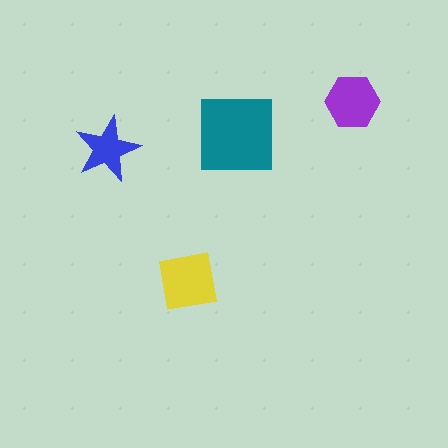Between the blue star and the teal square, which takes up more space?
The teal square.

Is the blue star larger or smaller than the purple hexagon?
Smaller.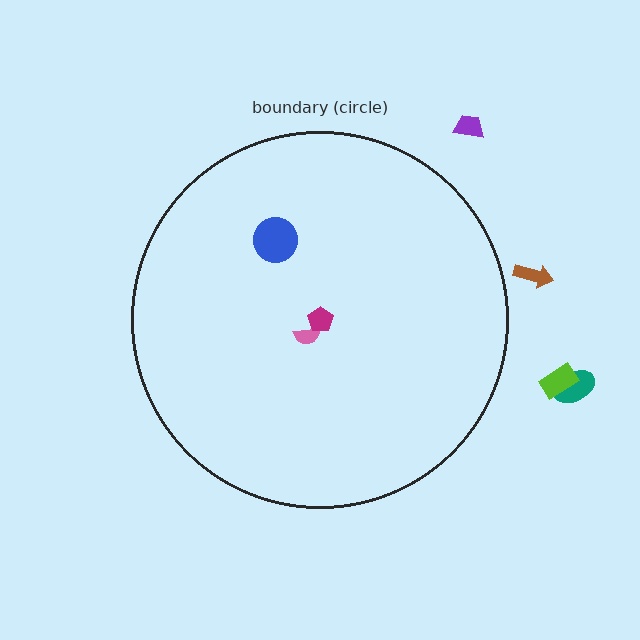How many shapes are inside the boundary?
3 inside, 4 outside.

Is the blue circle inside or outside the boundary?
Inside.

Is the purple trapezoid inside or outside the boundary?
Outside.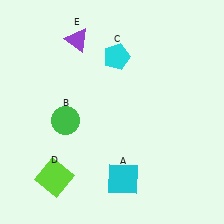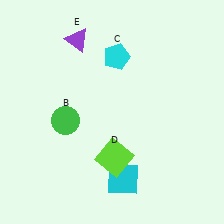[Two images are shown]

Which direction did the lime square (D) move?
The lime square (D) moved right.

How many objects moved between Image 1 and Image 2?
1 object moved between the two images.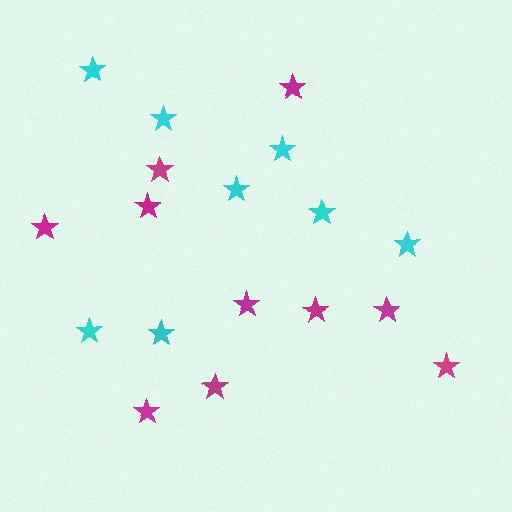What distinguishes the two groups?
There are 2 groups: one group of cyan stars (8) and one group of magenta stars (10).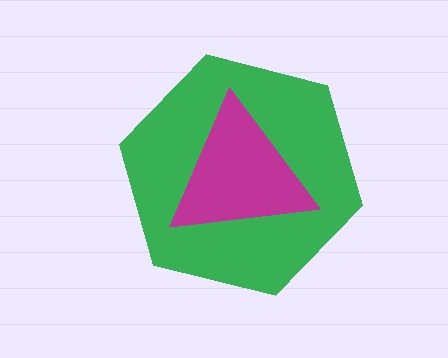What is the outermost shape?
The green hexagon.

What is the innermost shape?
The magenta triangle.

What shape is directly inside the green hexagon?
The magenta triangle.